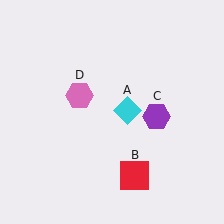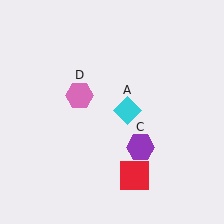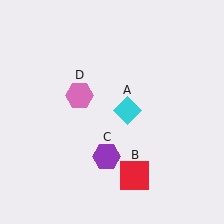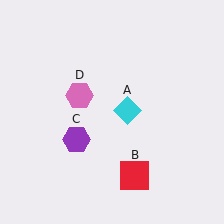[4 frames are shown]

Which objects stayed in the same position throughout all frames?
Cyan diamond (object A) and red square (object B) and pink hexagon (object D) remained stationary.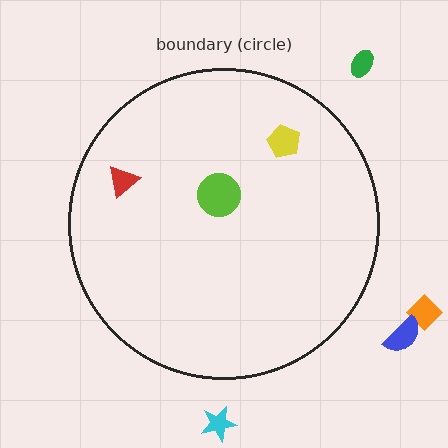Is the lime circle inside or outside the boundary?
Inside.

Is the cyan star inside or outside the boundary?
Outside.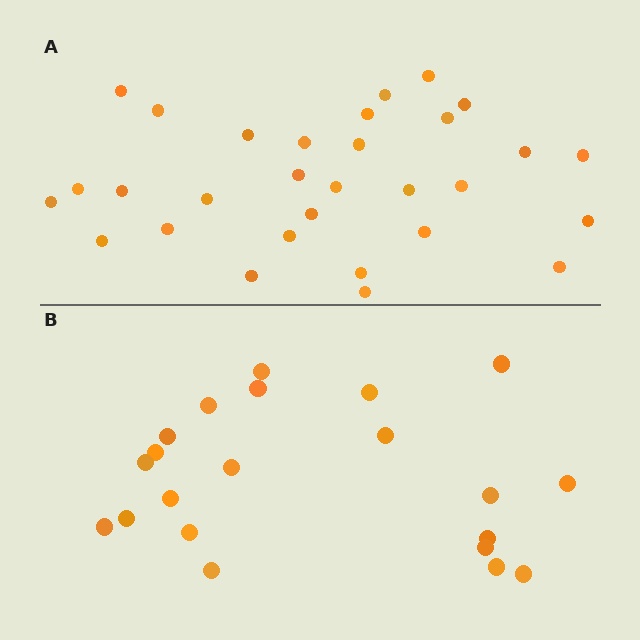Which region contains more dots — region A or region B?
Region A (the top region) has more dots.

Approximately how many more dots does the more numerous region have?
Region A has roughly 8 or so more dots than region B.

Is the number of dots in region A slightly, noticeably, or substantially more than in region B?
Region A has noticeably more, but not dramatically so. The ratio is roughly 1.4 to 1.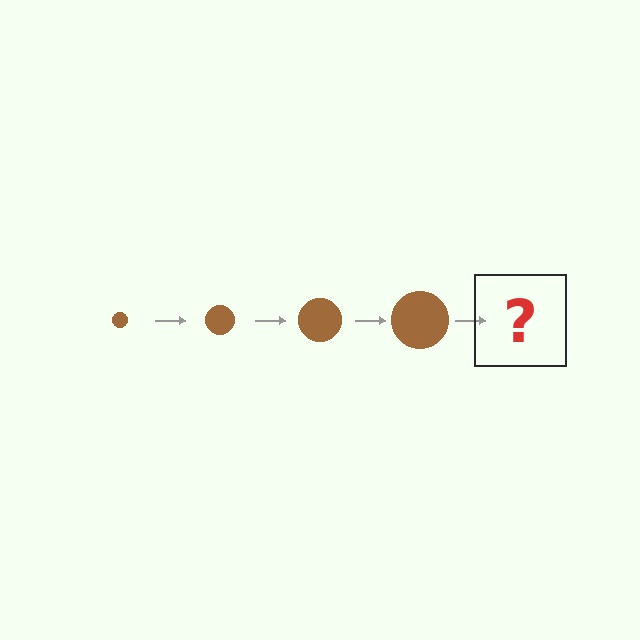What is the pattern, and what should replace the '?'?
The pattern is that the circle gets progressively larger each step. The '?' should be a brown circle, larger than the previous one.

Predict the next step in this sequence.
The next step is a brown circle, larger than the previous one.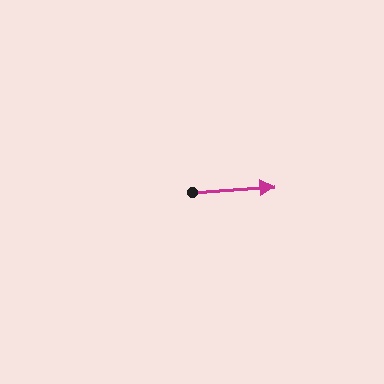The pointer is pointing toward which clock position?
Roughly 3 o'clock.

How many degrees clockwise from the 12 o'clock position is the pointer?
Approximately 86 degrees.